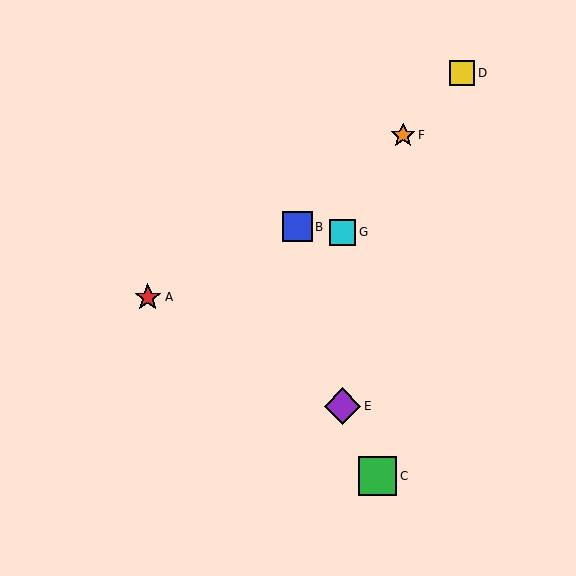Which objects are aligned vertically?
Objects E, G are aligned vertically.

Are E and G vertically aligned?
Yes, both are at x≈343.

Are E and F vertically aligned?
No, E is at x≈343 and F is at x≈403.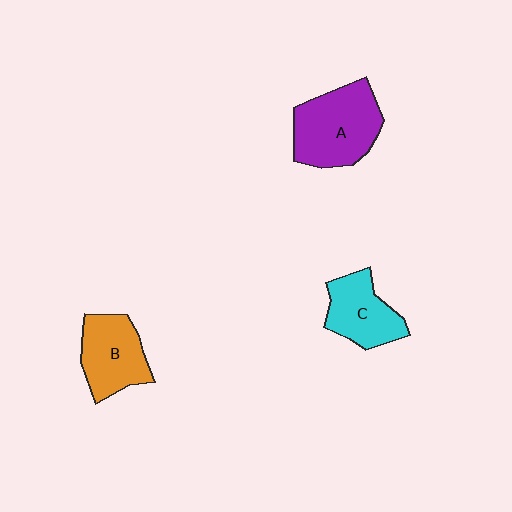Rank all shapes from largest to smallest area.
From largest to smallest: A (purple), B (orange), C (cyan).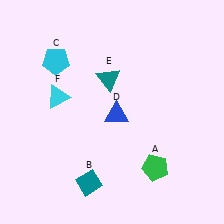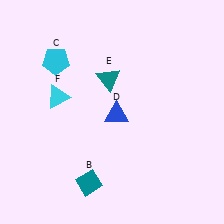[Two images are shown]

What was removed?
The green pentagon (A) was removed in Image 2.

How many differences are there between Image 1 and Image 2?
There is 1 difference between the two images.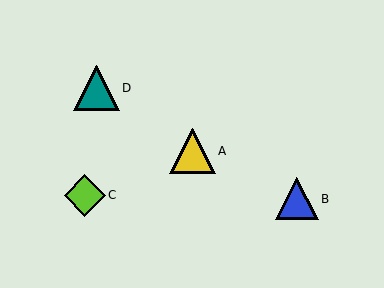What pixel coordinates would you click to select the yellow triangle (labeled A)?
Click at (193, 151) to select the yellow triangle A.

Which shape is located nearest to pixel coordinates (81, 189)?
The lime diamond (labeled C) at (85, 195) is nearest to that location.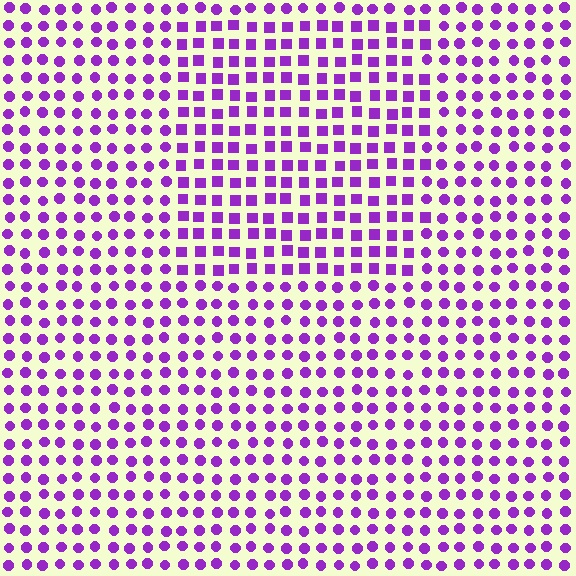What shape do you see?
I see a rectangle.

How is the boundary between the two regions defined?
The boundary is defined by a change in element shape: squares inside vs. circles outside. All elements share the same color and spacing.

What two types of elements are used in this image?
The image uses squares inside the rectangle region and circles outside it.